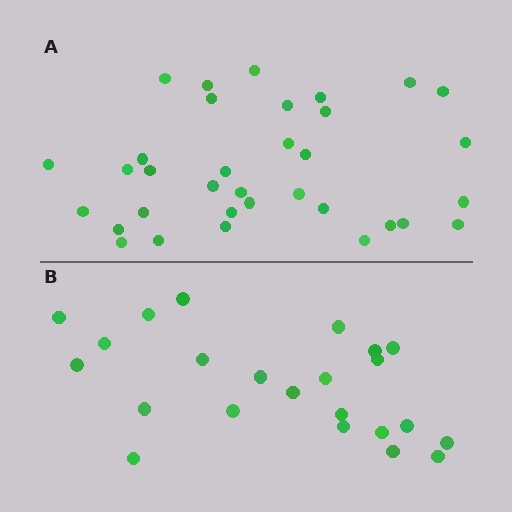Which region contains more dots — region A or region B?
Region A (the top region) has more dots.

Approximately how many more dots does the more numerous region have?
Region A has roughly 12 or so more dots than region B.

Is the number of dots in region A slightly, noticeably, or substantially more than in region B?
Region A has substantially more. The ratio is roughly 1.5 to 1.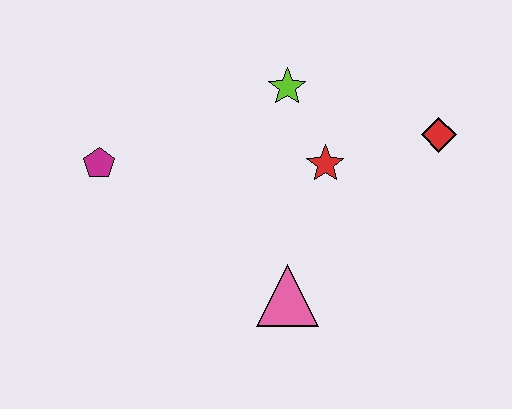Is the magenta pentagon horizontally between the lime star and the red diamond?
No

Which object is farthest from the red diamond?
The magenta pentagon is farthest from the red diamond.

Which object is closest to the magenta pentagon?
The lime star is closest to the magenta pentagon.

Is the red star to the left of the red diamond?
Yes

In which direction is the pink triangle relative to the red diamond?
The pink triangle is below the red diamond.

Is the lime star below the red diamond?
No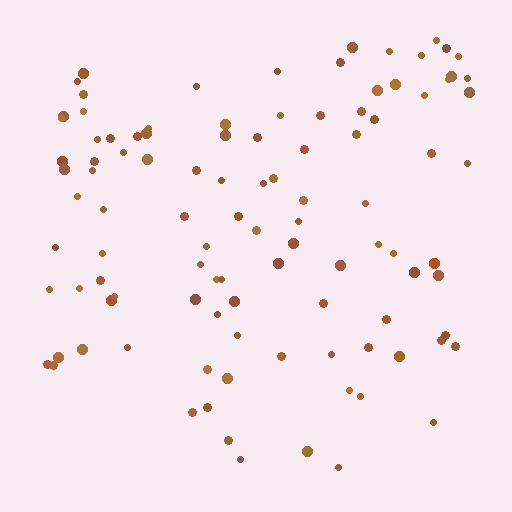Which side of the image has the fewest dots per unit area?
The bottom.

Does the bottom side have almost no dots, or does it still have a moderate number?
Still a moderate number, just noticeably fewer than the top.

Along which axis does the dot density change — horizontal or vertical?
Vertical.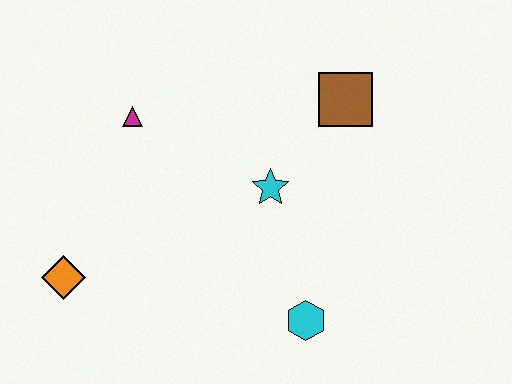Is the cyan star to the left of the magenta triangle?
No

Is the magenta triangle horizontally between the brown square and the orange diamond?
Yes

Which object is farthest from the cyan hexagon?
The magenta triangle is farthest from the cyan hexagon.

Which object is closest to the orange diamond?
The magenta triangle is closest to the orange diamond.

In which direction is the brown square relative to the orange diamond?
The brown square is to the right of the orange diamond.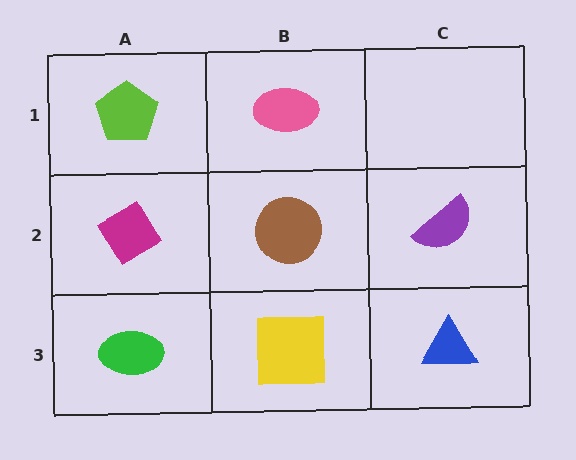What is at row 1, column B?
A pink ellipse.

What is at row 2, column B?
A brown circle.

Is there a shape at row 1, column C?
No, that cell is empty.